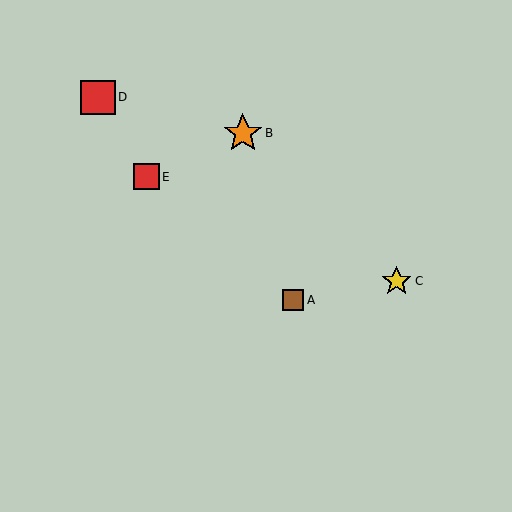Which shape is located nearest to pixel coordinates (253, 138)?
The orange star (labeled B) at (243, 133) is nearest to that location.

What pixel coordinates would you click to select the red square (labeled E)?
Click at (146, 177) to select the red square E.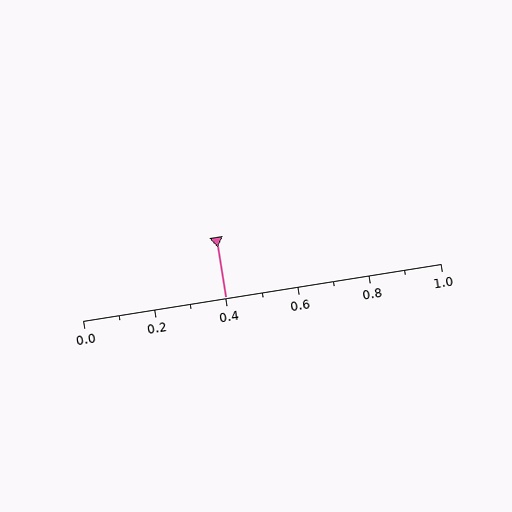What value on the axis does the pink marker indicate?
The marker indicates approximately 0.4.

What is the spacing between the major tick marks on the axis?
The major ticks are spaced 0.2 apart.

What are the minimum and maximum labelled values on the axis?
The axis runs from 0.0 to 1.0.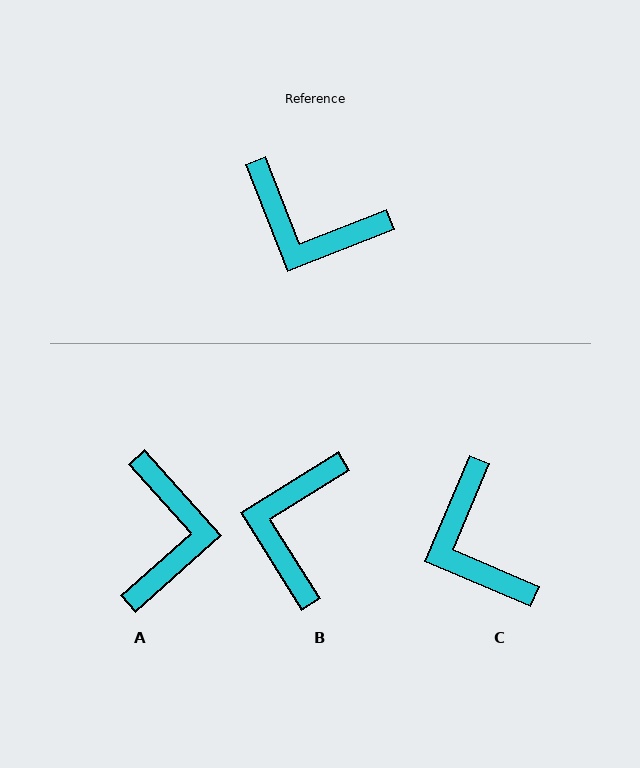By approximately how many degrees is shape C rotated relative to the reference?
Approximately 44 degrees clockwise.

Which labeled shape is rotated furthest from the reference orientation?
A, about 111 degrees away.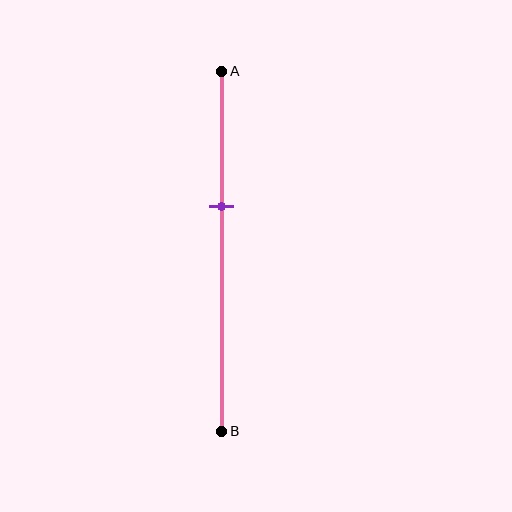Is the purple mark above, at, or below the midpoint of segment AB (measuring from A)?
The purple mark is above the midpoint of segment AB.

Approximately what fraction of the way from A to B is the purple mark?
The purple mark is approximately 40% of the way from A to B.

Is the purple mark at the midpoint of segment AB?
No, the mark is at about 40% from A, not at the 50% midpoint.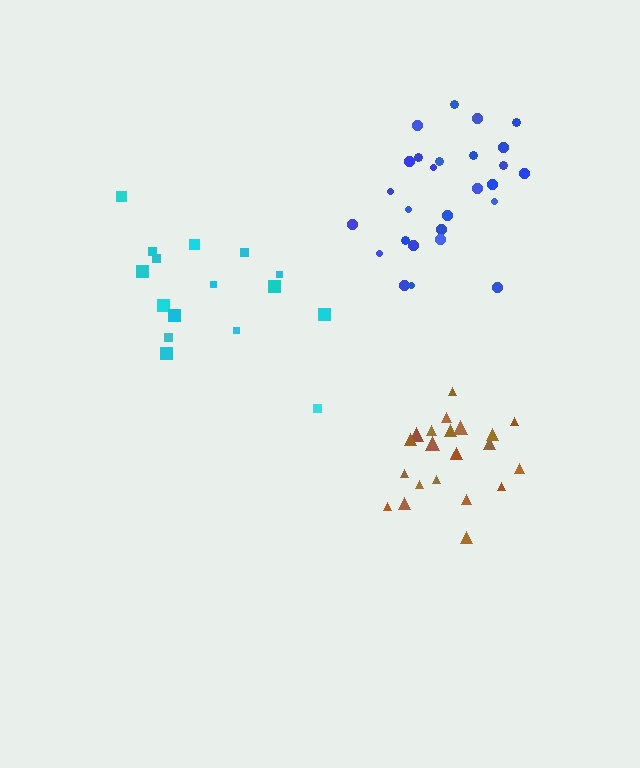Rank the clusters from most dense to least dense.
brown, blue, cyan.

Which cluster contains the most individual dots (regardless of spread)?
Blue (27).